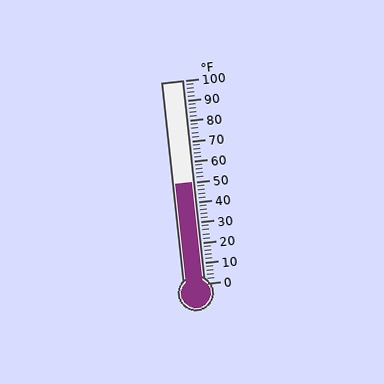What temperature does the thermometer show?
The thermometer shows approximately 50°F.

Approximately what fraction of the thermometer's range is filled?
The thermometer is filled to approximately 50% of its range.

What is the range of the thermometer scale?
The thermometer scale ranges from 0°F to 100°F.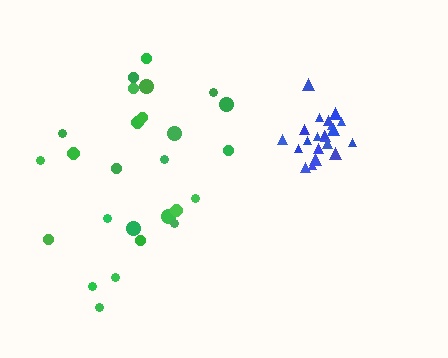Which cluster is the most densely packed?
Blue.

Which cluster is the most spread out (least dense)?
Green.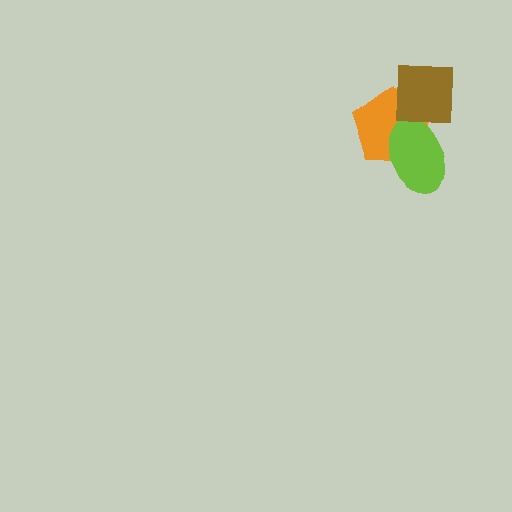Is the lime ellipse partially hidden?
No, no other shape covers it.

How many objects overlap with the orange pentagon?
2 objects overlap with the orange pentagon.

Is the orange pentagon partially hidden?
Yes, it is partially covered by another shape.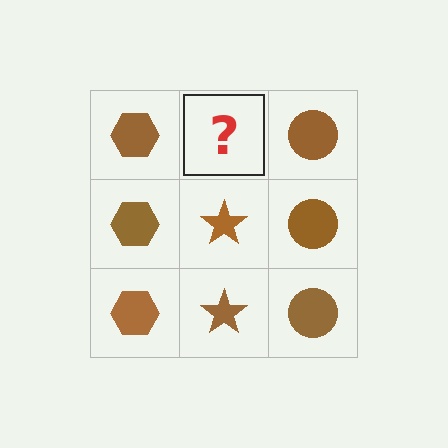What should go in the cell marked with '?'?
The missing cell should contain a brown star.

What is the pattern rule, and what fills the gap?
The rule is that each column has a consistent shape. The gap should be filled with a brown star.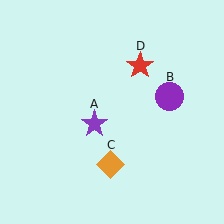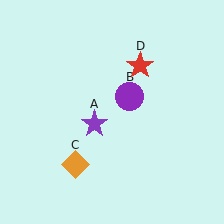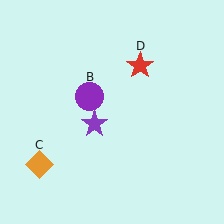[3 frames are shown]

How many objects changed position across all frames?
2 objects changed position: purple circle (object B), orange diamond (object C).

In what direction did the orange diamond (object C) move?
The orange diamond (object C) moved left.